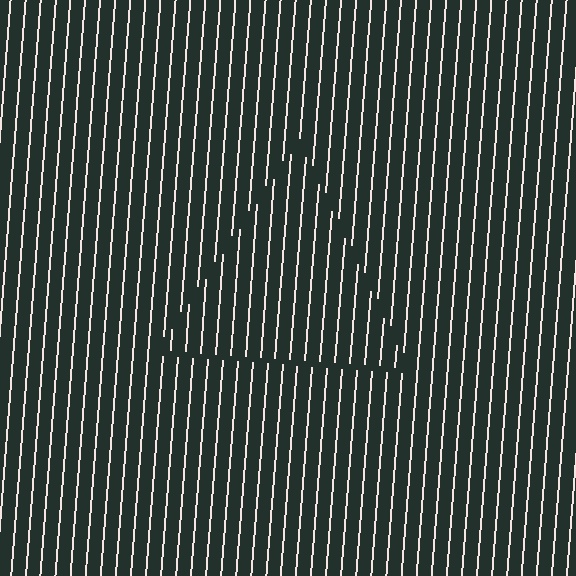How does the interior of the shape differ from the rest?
The interior of the shape contains the same grating, shifted by half a period — the contour is defined by the phase discontinuity where line-ends from the inner and outer gratings abut.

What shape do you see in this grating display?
An illusory triangle. The interior of the shape contains the same grating, shifted by half a period — the contour is defined by the phase discontinuity where line-ends from the inner and outer gratings abut.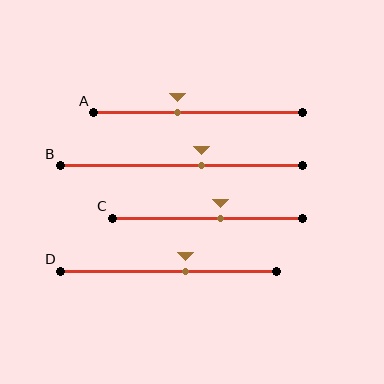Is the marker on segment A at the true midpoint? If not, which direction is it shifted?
No, the marker on segment A is shifted to the left by about 10% of the segment length.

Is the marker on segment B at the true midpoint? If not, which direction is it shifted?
No, the marker on segment B is shifted to the right by about 8% of the segment length.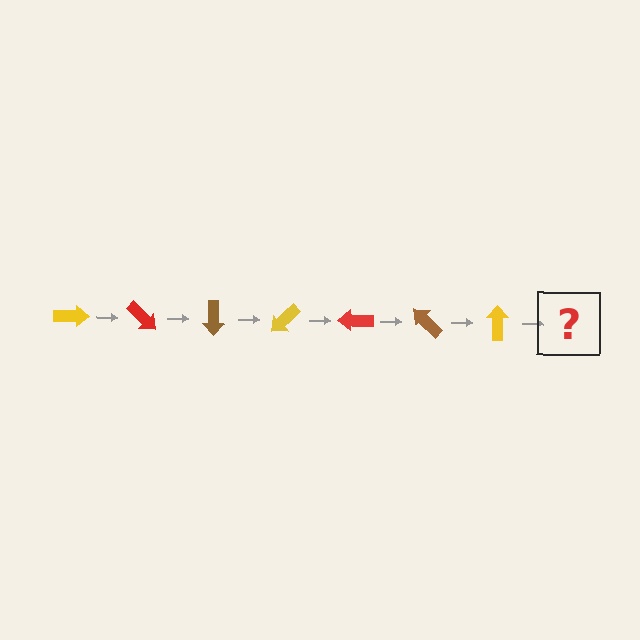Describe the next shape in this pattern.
It should be a red arrow, rotated 315 degrees from the start.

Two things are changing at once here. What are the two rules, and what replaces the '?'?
The two rules are that it rotates 45 degrees each step and the color cycles through yellow, red, and brown. The '?' should be a red arrow, rotated 315 degrees from the start.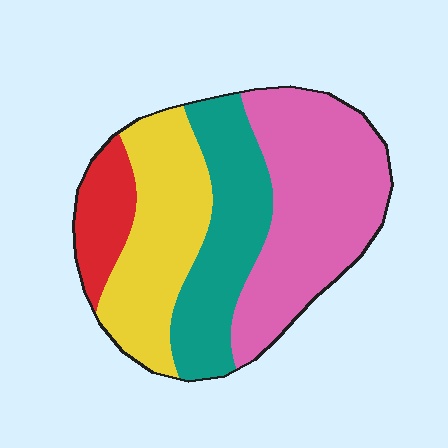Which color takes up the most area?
Pink, at roughly 40%.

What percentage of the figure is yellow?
Yellow takes up about one quarter (1/4) of the figure.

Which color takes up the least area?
Red, at roughly 10%.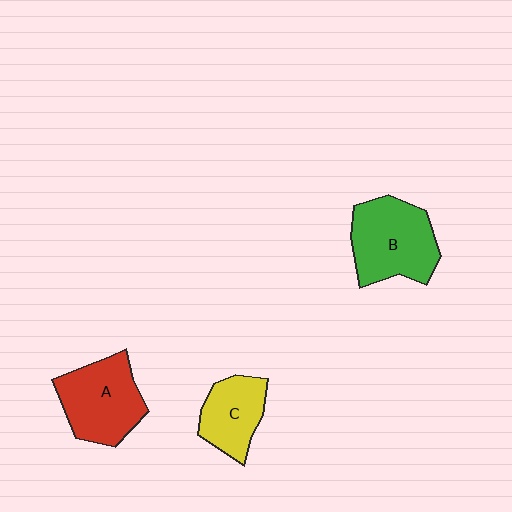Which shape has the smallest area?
Shape C (yellow).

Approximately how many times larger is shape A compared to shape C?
Approximately 1.4 times.